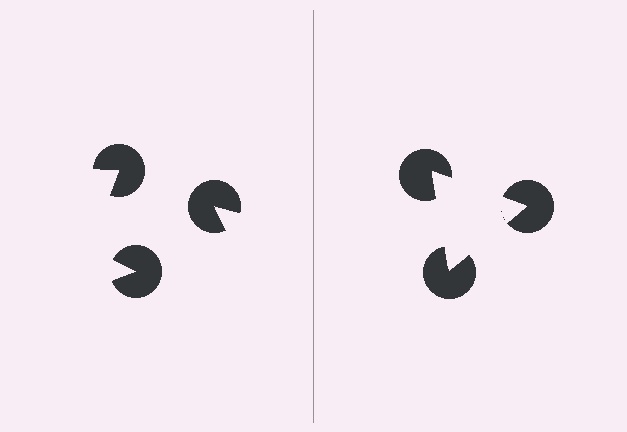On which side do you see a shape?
An illusory triangle appears on the right side. On the left side the wedge cuts are rotated, so no coherent shape forms.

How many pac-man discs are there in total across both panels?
6 — 3 on each side.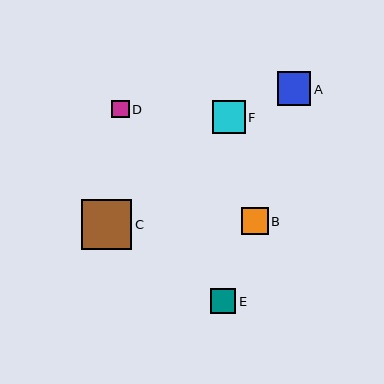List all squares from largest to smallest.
From largest to smallest: C, A, F, B, E, D.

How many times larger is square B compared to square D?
Square B is approximately 1.5 times the size of square D.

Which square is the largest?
Square C is the largest with a size of approximately 50 pixels.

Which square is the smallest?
Square D is the smallest with a size of approximately 18 pixels.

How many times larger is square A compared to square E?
Square A is approximately 1.3 times the size of square E.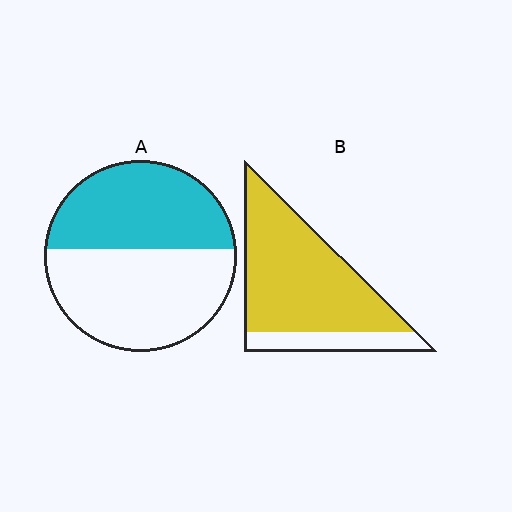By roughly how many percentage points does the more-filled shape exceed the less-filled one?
By roughly 35 percentage points (B over A).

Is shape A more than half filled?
No.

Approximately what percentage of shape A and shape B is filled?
A is approximately 45% and B is approximately 80%.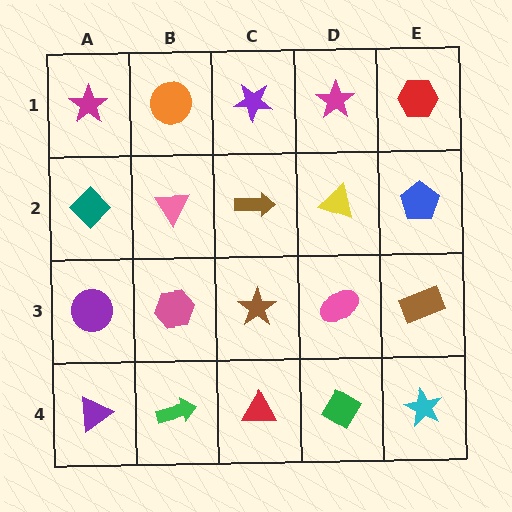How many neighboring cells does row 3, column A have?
3.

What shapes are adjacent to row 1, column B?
A pink triangle (row 2, column B), a magenta star (row 1, column A), a purple star (row 1, column C).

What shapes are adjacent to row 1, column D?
A yellow triangle (row 2, column D), a purple star (row 1, column C), a red hexagon (row 1, column E).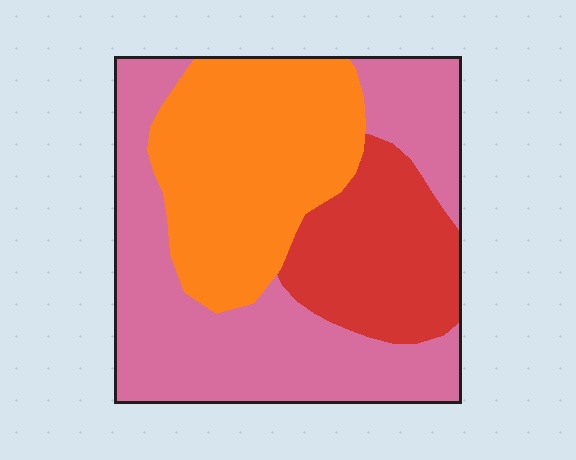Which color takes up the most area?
Pink, at roughly 45%.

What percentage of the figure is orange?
Orange takes up between a quarter and a half of the figure.